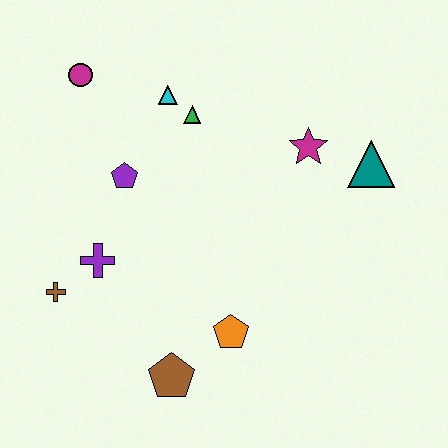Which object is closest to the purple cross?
The brown cross is closest to the purple cross.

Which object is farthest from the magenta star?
The brown cross is farthest from the magenta star.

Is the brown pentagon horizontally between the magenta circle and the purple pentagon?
No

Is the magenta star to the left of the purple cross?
No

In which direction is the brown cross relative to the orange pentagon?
The brown cross is to the left of the orange pentagon.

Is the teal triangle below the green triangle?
Yes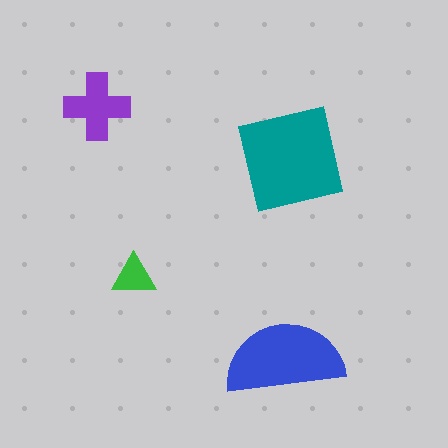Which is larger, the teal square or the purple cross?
The teal square.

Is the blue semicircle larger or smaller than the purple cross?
Larger.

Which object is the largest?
The teal square.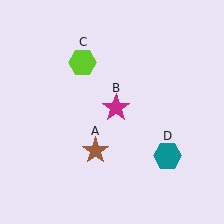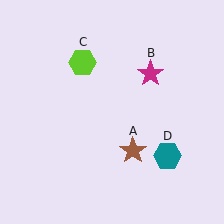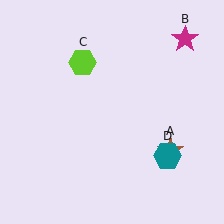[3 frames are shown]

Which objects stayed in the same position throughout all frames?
Lime hexagon (object C) and teal hexagon (object D) remained stationary.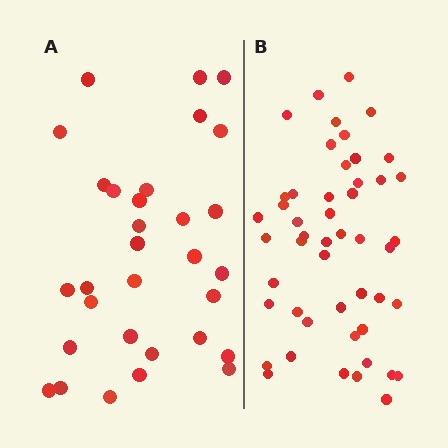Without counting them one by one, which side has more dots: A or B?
Region B (the right region) has more dots.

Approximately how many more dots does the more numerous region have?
Region B has approximately 20 more dots than region A.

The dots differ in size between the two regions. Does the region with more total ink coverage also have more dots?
No. Region A has more total ink coverage because its dots are larger, but region B actually contains more individual dots. Total area can be misleading — the number of items is what matters here.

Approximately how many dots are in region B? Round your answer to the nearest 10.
About 50 dots. (The exact count is 49, which rounds to 50.)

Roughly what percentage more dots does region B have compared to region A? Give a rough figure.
About 60% more.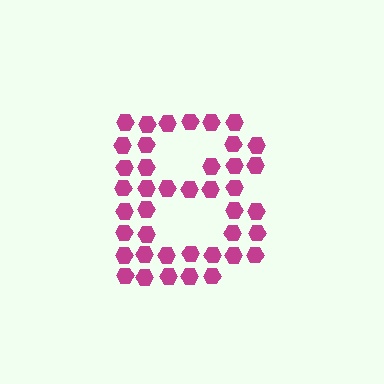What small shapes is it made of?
It is made of small hexagons.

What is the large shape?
The large shape is the letter B.